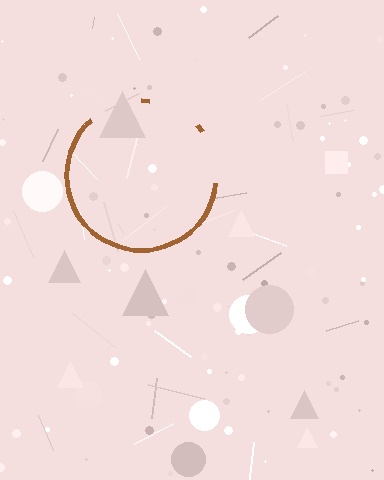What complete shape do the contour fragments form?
The contour fragments form a circle.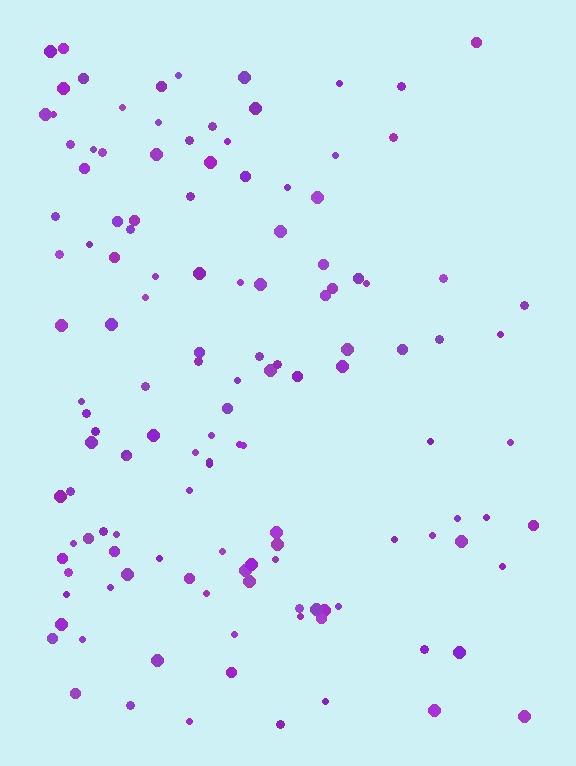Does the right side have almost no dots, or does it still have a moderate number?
Still a moderate number, just noticeably fewer than the left.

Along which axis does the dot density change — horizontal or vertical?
Horizontal.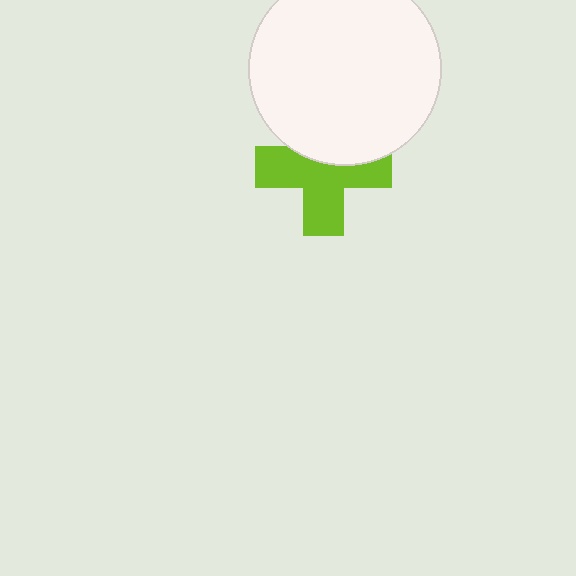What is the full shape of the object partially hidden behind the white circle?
The partially hidden object is a lime cross.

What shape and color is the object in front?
The object in front is a white circle.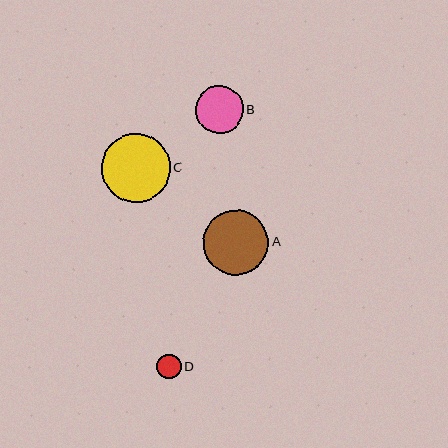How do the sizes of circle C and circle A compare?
Circle C and circle A are approximately the same size.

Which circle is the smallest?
Circle D is the smallest with a size of approximately 24 pixels.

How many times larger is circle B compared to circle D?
Circle B is approximately 2.0 times the size of circle D.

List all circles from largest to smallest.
From largest to smallest: C, A, B, D.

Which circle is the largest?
Circle C is the largest with a size of approximately 69 pixels.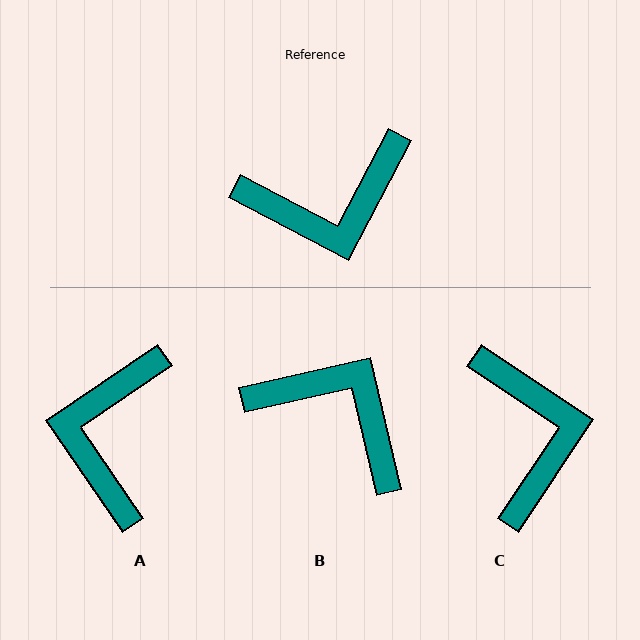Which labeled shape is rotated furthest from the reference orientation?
B, about 131 degrees away.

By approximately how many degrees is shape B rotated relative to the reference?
Approximately 131 degrees counter-clockwise.